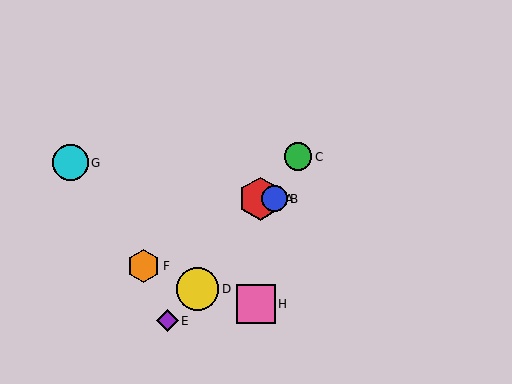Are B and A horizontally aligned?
Yes, both are at y≈199.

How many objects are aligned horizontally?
2 objects (A, B) are aligned horizontally.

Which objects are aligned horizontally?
Objects A, B are aligned horizontally.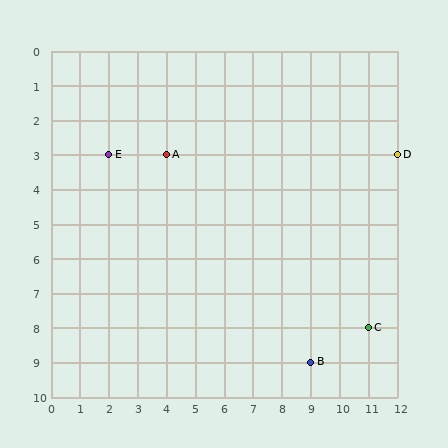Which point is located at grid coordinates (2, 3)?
Point E is at (2, 3).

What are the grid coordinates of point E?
Point E is at grid coordinates (2, 3).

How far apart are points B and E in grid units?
Points B and E are 7 columns and 6 rows apart (about 9.2 grid units diagonally).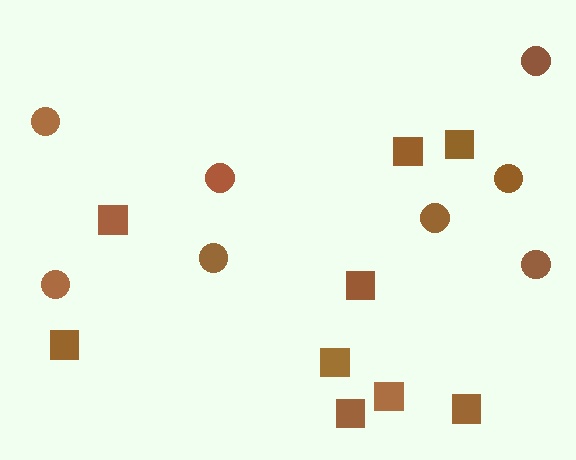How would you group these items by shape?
There are 2 groups: one group of circles (8) and one group of squares (9).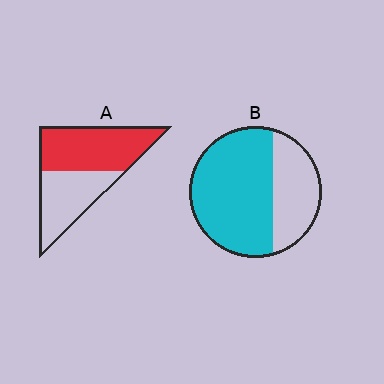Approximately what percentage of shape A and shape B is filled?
A is approximately 55% and B is approximately 65%.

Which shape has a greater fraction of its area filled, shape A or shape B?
Shape B.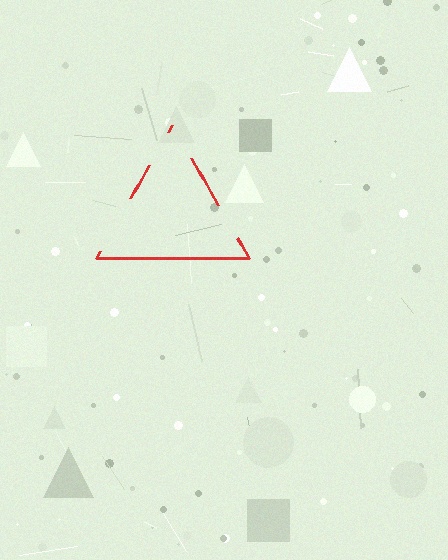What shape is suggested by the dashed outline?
The dashed outline suggests a triangle.